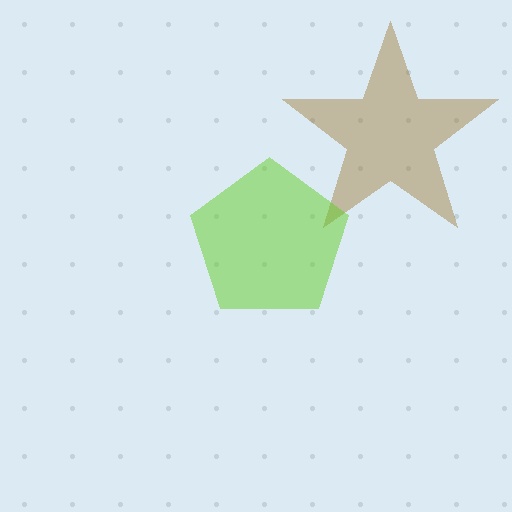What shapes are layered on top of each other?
The layered shapes are: a brown star, a lime pentagon.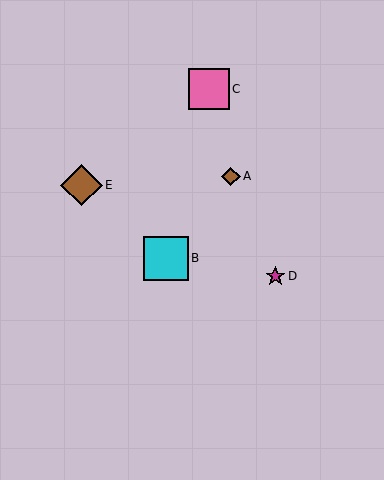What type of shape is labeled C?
Shape C is a pink square.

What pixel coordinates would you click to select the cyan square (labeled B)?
Click at (166, 258) to select the cyan square B.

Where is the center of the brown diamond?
The center of the brown diamond is at (231, 176).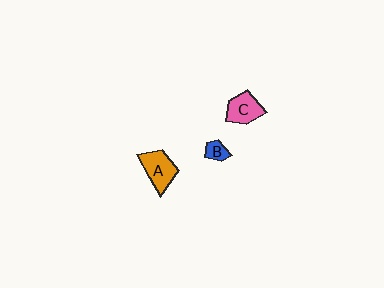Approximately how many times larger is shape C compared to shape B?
Approximately 2.4 times.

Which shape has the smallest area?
Shape B (blue).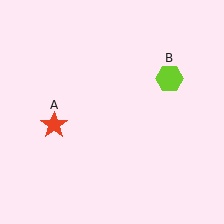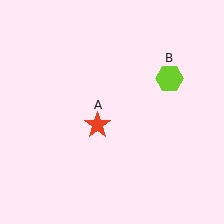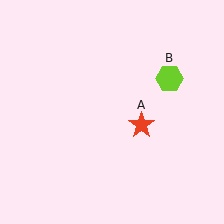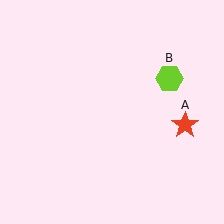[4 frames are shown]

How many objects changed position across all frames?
1 object changed position: red star (object A).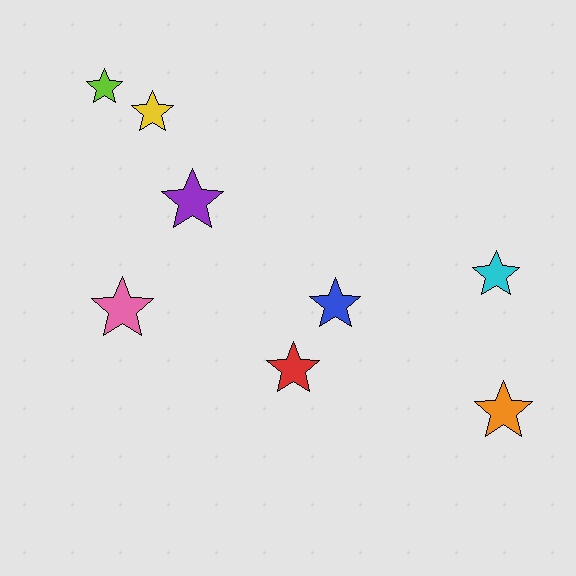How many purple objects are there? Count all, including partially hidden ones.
There is 1 purple object.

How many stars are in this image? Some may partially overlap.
There are 8 stars.